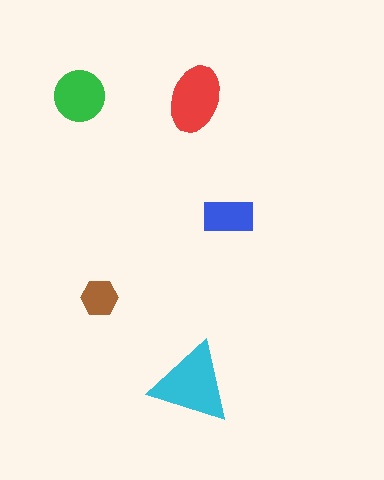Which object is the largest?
The cyan triangle.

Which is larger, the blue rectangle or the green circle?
The green circle.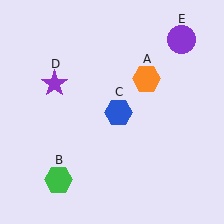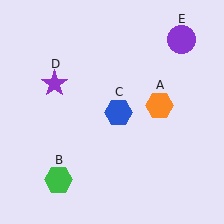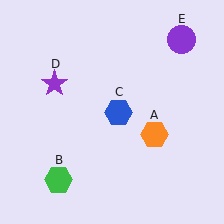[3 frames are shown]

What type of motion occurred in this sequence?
The orange hexagon (object A) rotated clockwise around the center of the scene.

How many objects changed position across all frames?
1 object changed position: orange hexagon (object A).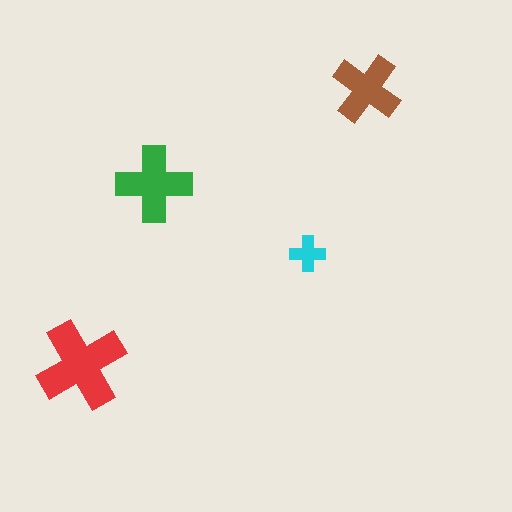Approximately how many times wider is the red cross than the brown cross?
About 1.5 times wider.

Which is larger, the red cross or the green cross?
The red one.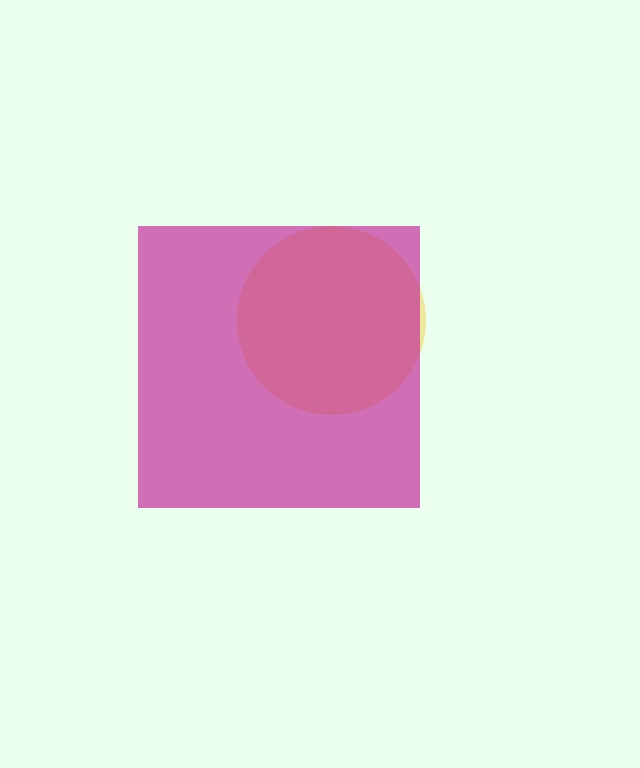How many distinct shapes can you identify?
There are 2 distinct shapes: a yellow circle, a magenta square.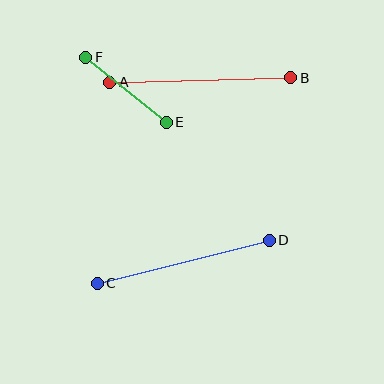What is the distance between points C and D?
The distance is approximately 178 pixels.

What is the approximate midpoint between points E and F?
The midpoint is at approximately (126, 90) pixels.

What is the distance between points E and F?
The distance is approximately 103 pixels.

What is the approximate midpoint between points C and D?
The midpoint is at approximately (183, 262) pixels.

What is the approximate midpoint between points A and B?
The midpoint is at approximately (200, 80) pixels.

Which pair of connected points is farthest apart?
Points A and B are farthest apart.